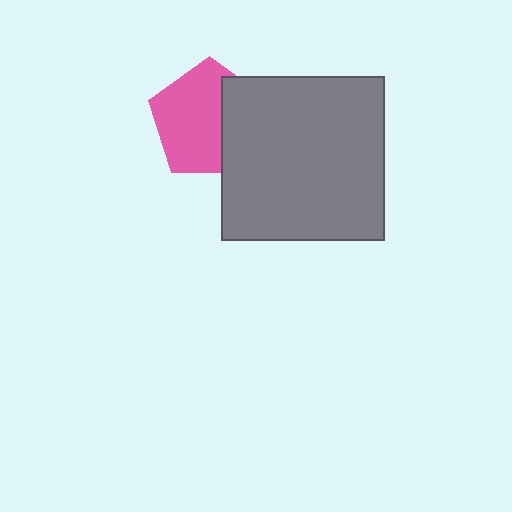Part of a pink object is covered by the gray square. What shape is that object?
It is a pentagon.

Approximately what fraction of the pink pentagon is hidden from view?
Roughly 36% of the pink pentagon is hidden behind the gray square.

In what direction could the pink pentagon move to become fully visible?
The pink pentagon could move left. That would shift it out from behind the gray square entirely.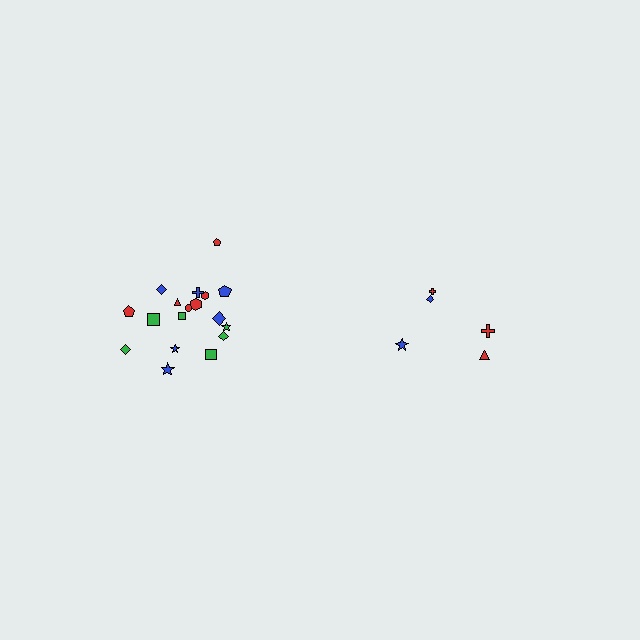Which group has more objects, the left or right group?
The left group.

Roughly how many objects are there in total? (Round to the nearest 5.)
Roughly 25 objects in total.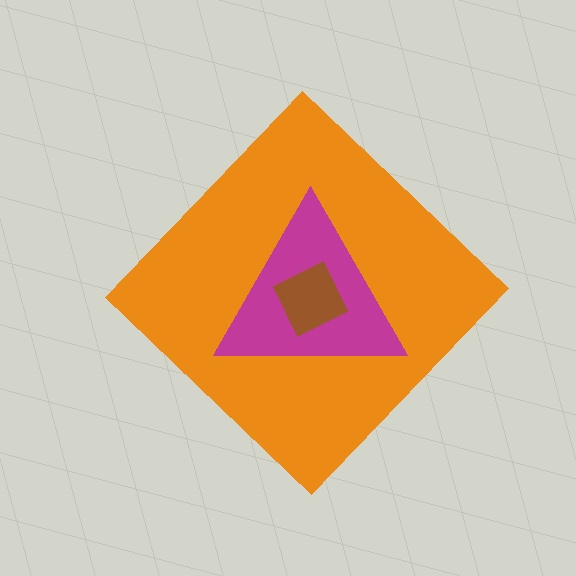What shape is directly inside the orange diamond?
The magenta triangle.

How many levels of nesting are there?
3.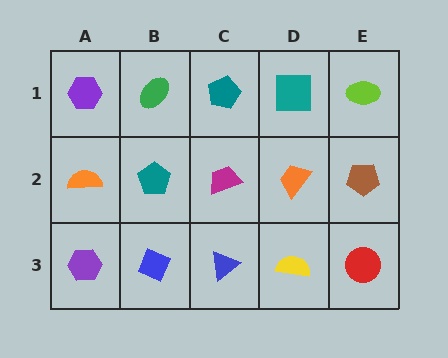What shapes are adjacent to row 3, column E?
A brown pentagon (row 2, column E), a yellow semicircle (row 3, column D).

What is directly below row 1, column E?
A brown pentagon.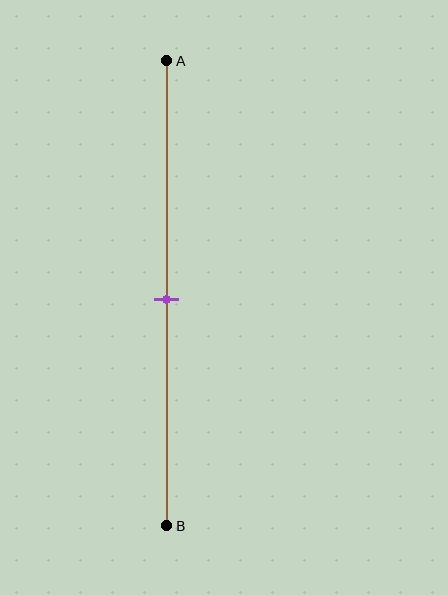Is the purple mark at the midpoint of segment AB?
Yes, the mark is approximately at the midpoint.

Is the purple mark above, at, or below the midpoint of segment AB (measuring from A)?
The purple mark is approximately at the midpoint of segment AB.